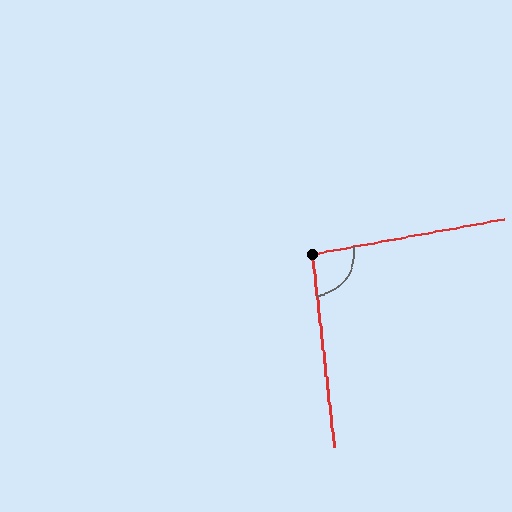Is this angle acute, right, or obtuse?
It is approximately a right angle.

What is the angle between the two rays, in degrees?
Approximately 94 degrees.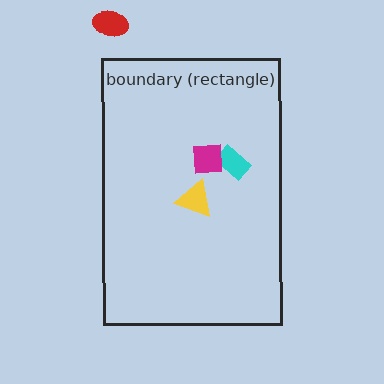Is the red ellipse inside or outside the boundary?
Outside.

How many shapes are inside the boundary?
3 inside, 1 outside.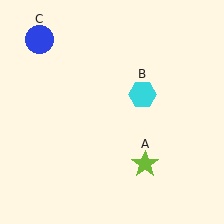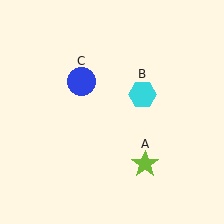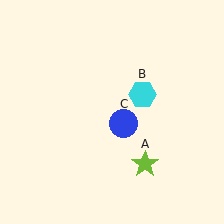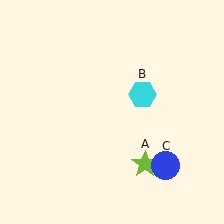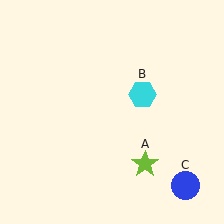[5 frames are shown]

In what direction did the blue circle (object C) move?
The blue circle (object C) moved down and to the right.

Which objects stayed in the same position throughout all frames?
Lime star (object A) and cyan hexagon (object B) remained stationary.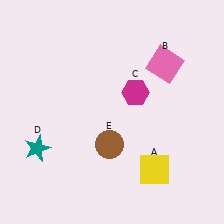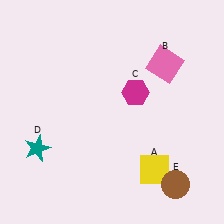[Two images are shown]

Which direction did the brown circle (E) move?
The brown circle (E) moved right.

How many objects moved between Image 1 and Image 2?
1 object moved between the two images.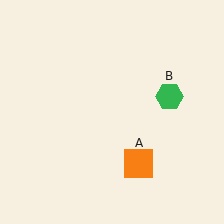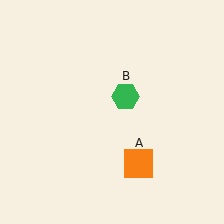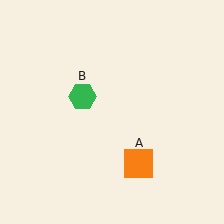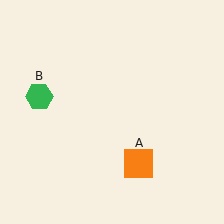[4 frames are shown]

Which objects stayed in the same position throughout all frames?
Orange square (object A) remained stationary.